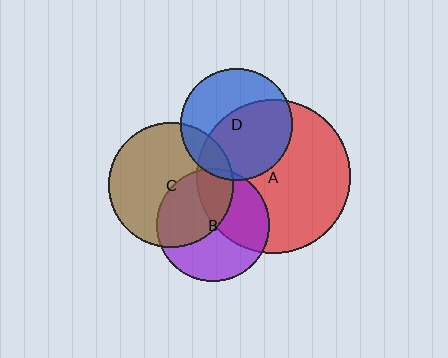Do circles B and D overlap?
Yes.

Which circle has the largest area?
Circle A (red).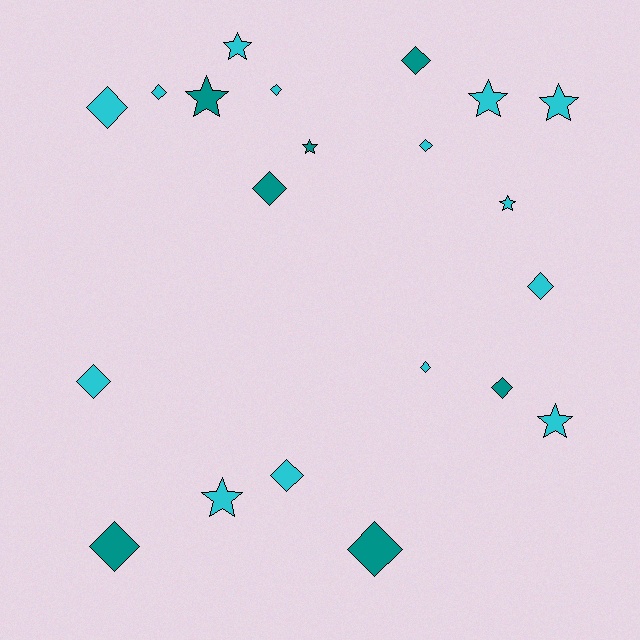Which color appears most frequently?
Cyan, with 14 objects.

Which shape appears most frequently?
Diamond, with 13 objects.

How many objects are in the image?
There are 21 objects.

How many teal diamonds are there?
There are 5 teal diamonds.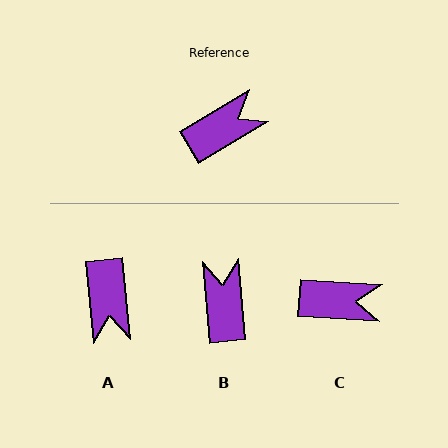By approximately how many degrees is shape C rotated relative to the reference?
Approximately 34 degrees clockwise.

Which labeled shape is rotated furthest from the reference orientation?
A, about 115 degrees away.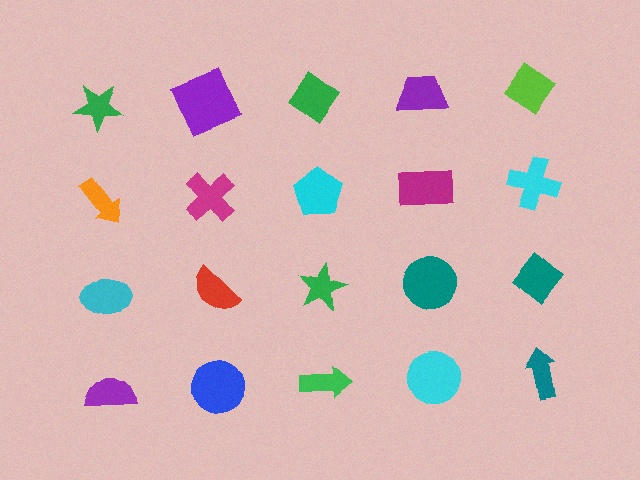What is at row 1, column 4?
A purple trapezoid.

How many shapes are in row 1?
5 shapes.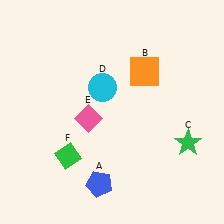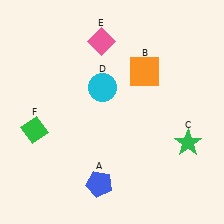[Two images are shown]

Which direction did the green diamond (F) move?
The green diamond (F) moved left.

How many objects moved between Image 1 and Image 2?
2 objects moved between the two images.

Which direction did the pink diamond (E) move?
The pink diamond (E) moved up.